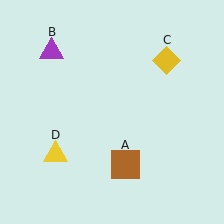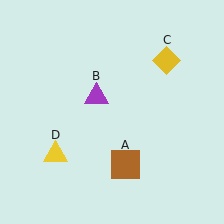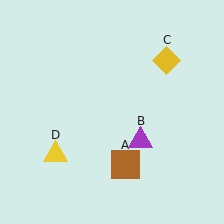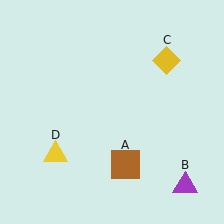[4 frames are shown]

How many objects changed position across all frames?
1 object changed position: purple triangle (object B).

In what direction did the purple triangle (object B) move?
The purple triangle (object B) moved down and to the right.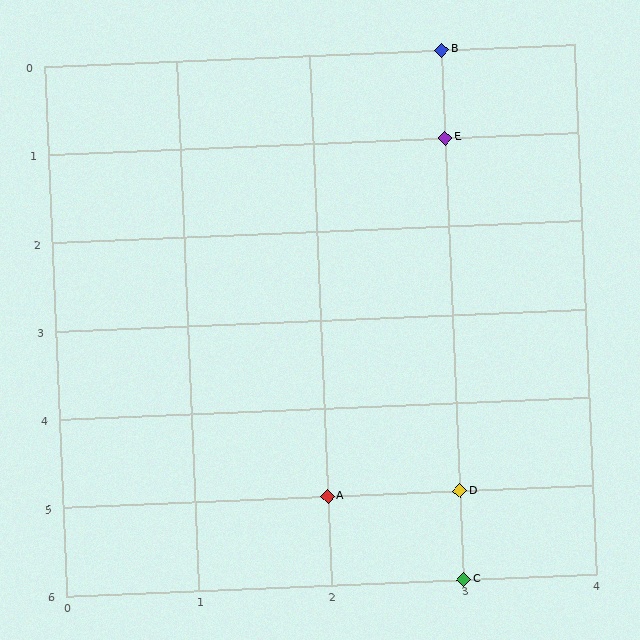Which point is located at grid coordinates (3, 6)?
Point C is at (3, 6).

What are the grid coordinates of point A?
Point A is at grid coordinates (2, 5).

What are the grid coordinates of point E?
Point E is at grid coordinates (3, 1).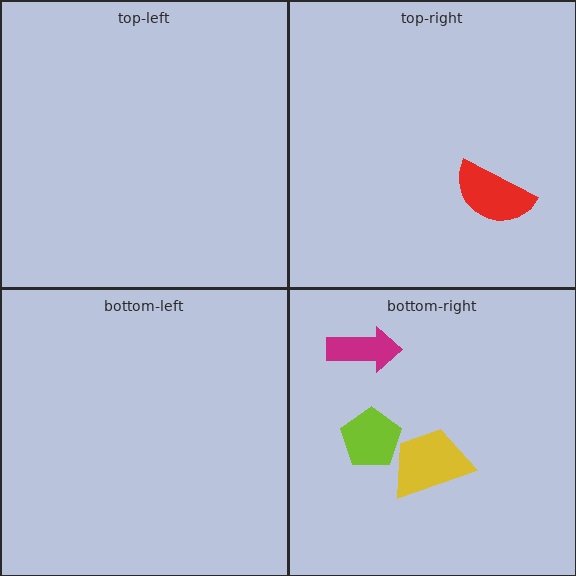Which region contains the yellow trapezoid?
The bottom-right region.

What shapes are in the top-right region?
The red semicircle.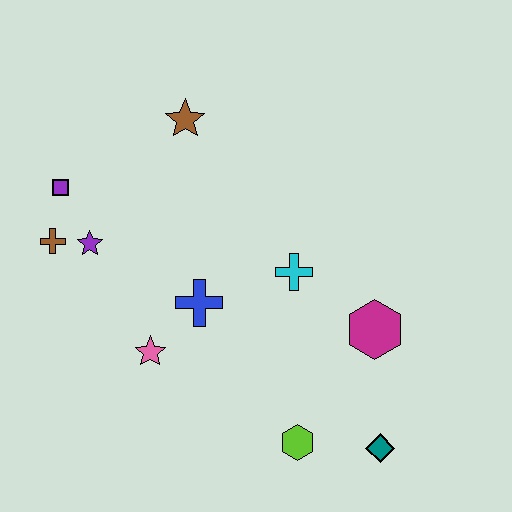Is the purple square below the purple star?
No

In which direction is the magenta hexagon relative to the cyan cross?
The magenta hexagon is to the right of the cyan cross.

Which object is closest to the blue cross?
The pink star is closest to the blue cross.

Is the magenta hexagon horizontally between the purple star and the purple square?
No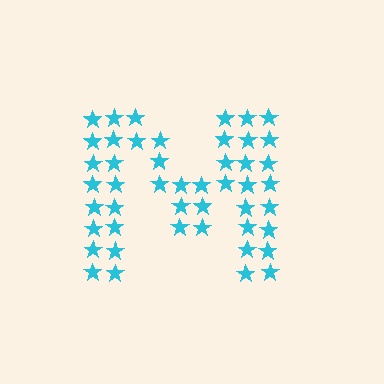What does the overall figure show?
The overall figure shows the letter M.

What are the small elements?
The small elements are stars.